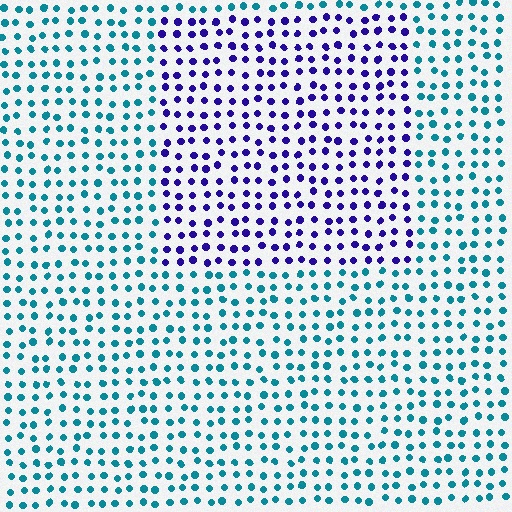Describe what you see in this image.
The image is filled with small teal elements in a uniform arrangement. A rectangle-shaped region is visible where the elements are tinted to a slightly different hue, forming a subtle color boundary.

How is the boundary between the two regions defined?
The boundary is defined purely by a slight shift in hue (about 66 degrees). Spacing, size, and orientation are identical on both sides.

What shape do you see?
I see a rectangle.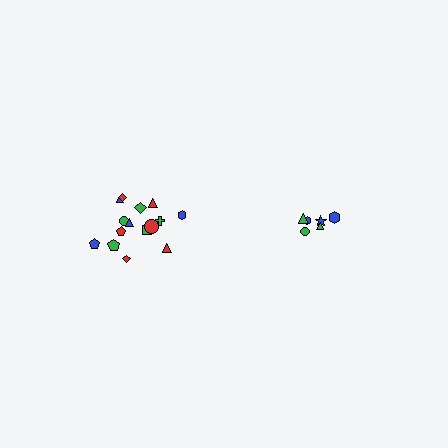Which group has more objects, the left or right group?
The left group.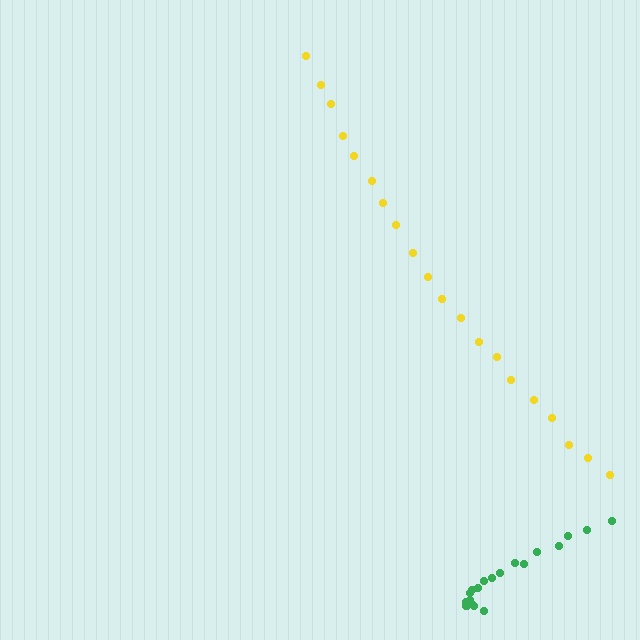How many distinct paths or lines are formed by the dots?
There are 2 distinct paths.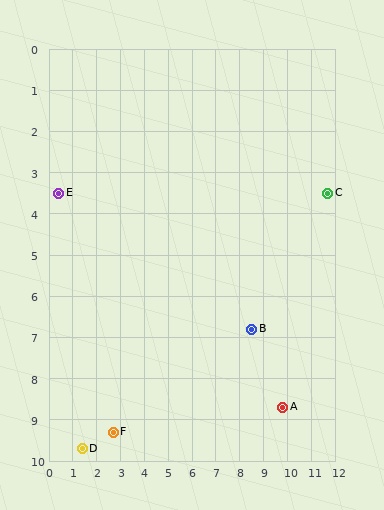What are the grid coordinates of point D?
Point D is at approximately (1.4, 9.7).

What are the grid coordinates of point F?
Point F is at approximately (2.7, 9.3).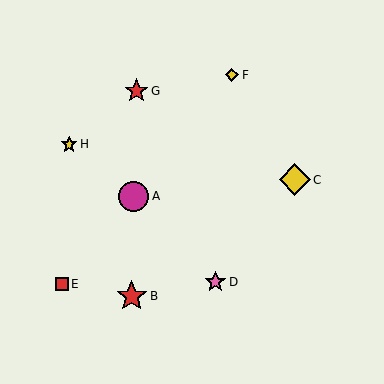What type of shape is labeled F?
Shape F is a yellow diamond.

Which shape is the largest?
The yellow diamond (labeled C) is the largest.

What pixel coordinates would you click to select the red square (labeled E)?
Click at (62, 284) to select the red square E.